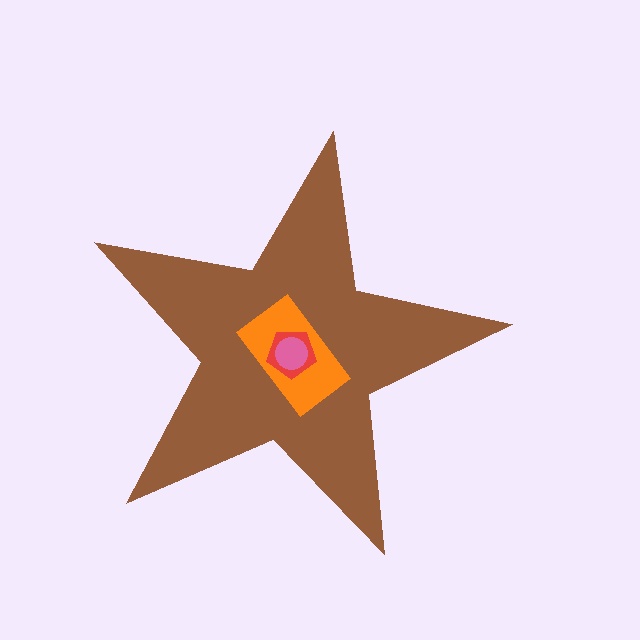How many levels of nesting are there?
4.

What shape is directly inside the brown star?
The orange rectangle.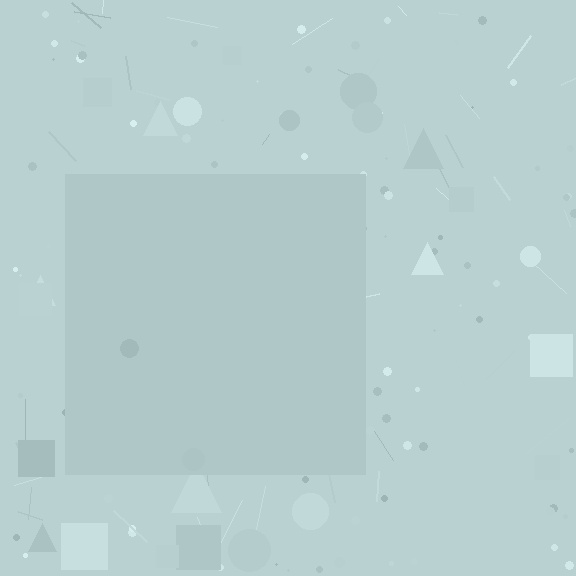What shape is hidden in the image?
A square is hidden in the image.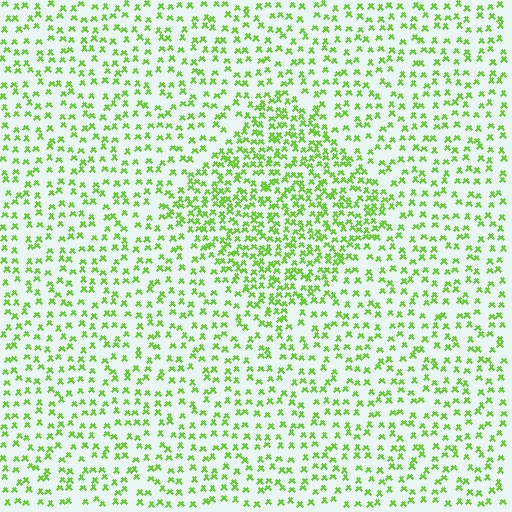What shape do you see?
I see a diamond.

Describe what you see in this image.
The image contains small lime elements arranged at two different densities. A diamond-shaped region is visible where the elements are more densely packed than the surrounding area.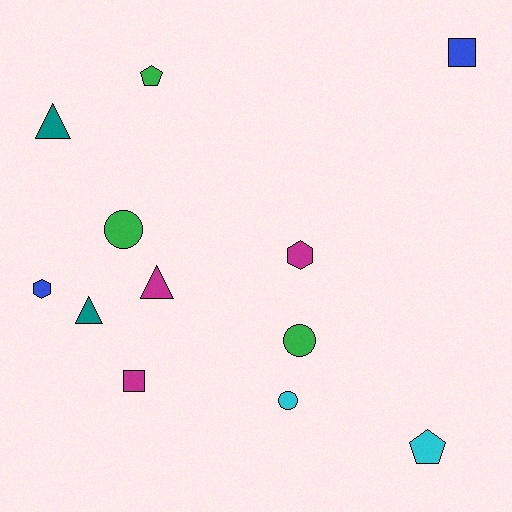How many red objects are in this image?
There are no red objects.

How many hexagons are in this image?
There are 2 hexagons.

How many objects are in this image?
There are 12 objects.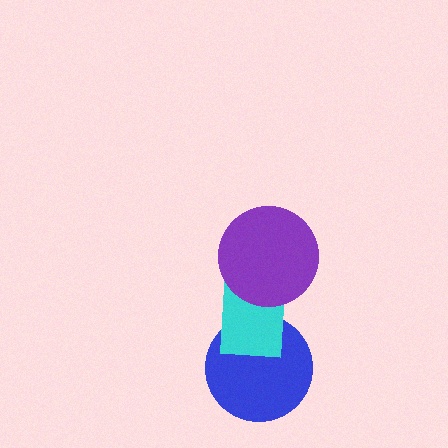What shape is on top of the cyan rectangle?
The purple circle is on top of the cyan rectangle.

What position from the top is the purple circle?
The purple circle is 1st from the top.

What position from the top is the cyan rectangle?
The cyan rectangle is 2nd from the top.